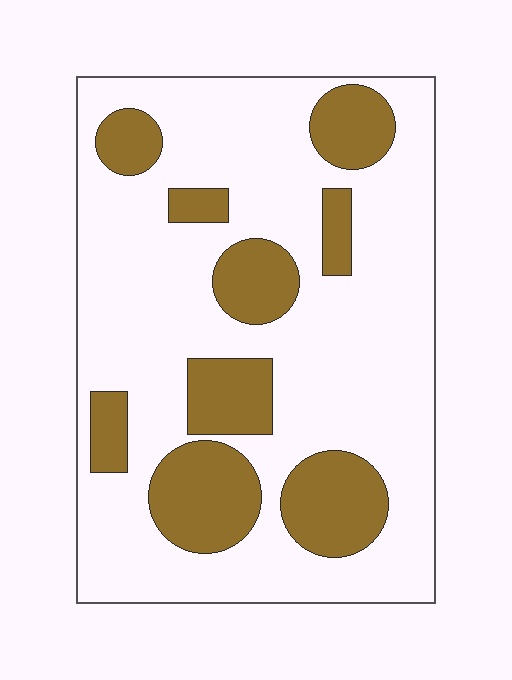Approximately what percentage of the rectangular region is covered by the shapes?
Approximately 25%.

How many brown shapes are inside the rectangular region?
9.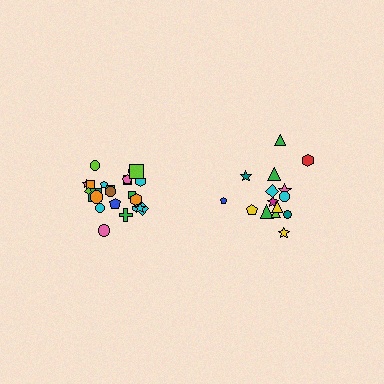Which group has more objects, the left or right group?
The left group.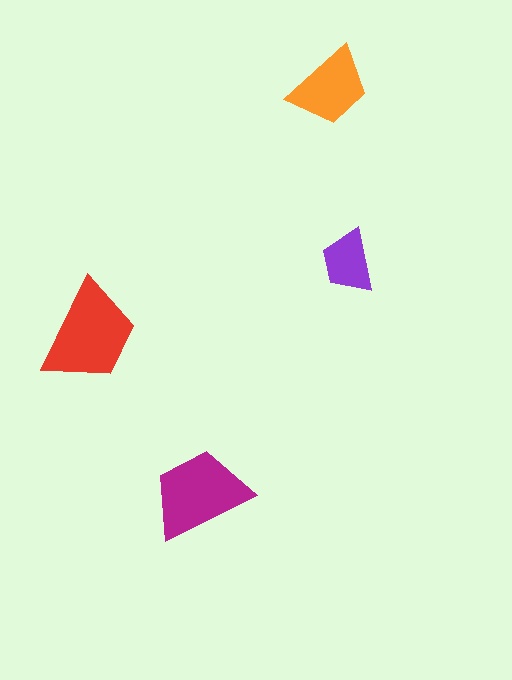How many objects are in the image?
There are 4 objects in the image.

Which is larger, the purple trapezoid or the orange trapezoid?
The orange one.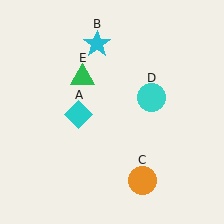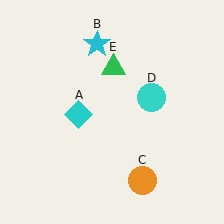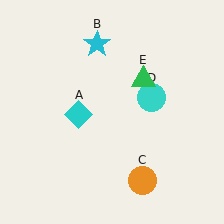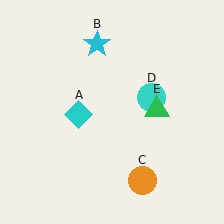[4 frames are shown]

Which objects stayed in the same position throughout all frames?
Cyan diamond (object A) and cyan star (object B) and orange circle (object C) and cyan circle (object D) remained stationary.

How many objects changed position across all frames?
1 object changed position: green triangle (object E).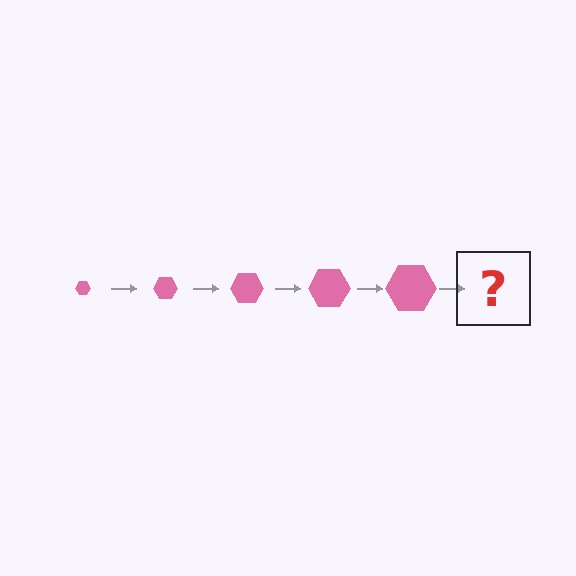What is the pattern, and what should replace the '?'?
The pattern is that the hexagon gets progressively larger each step. The '?' should be a pink hexagon, larger than the previous one.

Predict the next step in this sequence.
The next step is a pink hexagon, larger than the previous one.